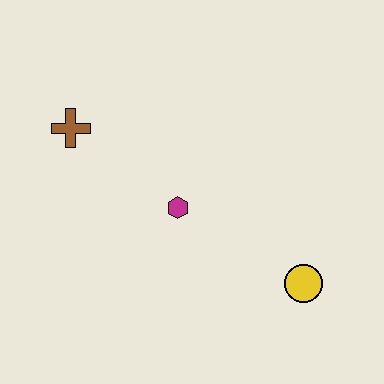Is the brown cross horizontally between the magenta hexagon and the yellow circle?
No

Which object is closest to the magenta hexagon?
The brown cross is closest to the magenta hexagon.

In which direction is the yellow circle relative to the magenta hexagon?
The yellow circle is to the right of the magenta hexagon.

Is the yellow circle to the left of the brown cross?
No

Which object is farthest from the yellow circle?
The brown cross is farthest from the yellow circle.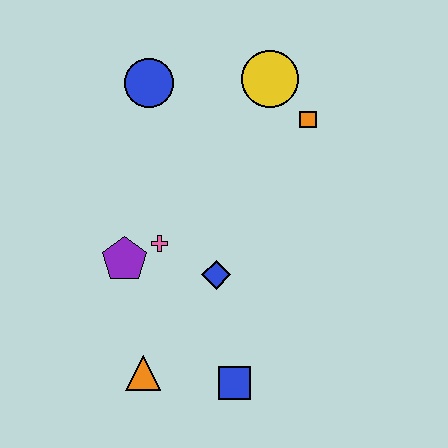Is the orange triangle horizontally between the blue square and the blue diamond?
No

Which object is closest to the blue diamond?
The pink cross is closest to the blue diamond.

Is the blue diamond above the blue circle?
No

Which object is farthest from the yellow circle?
The orange triangle is farthest from the yellow circle.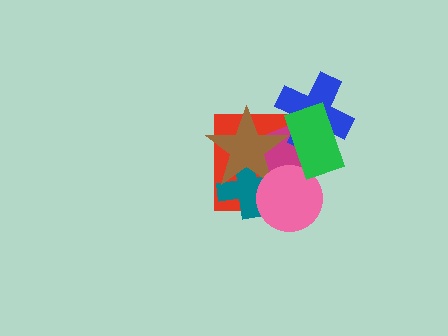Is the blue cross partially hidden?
Yes, it is partially covered by another shape.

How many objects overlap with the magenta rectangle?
6 objects overlap with the magenta rectangle.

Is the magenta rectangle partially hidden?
Yes, it is partially covered by another shape.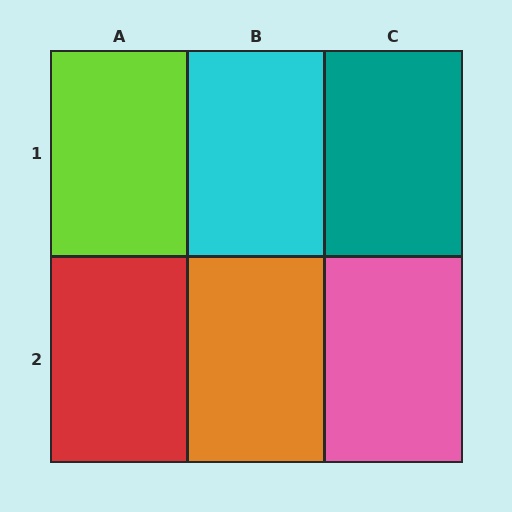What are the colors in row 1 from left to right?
Lime, cyan, teal.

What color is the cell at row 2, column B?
Orange.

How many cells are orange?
1 cell is orange.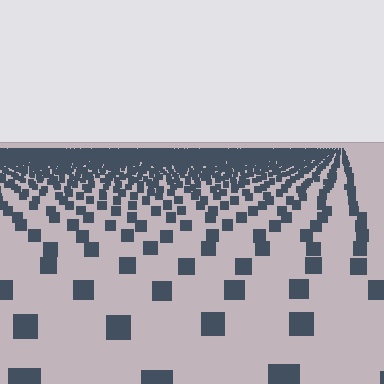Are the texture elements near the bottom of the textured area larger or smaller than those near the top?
Larger. Near the bottom, elements are closer to the viewer and appear at a bigger on-screen size.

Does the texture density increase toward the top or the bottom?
Density increases toward the top.